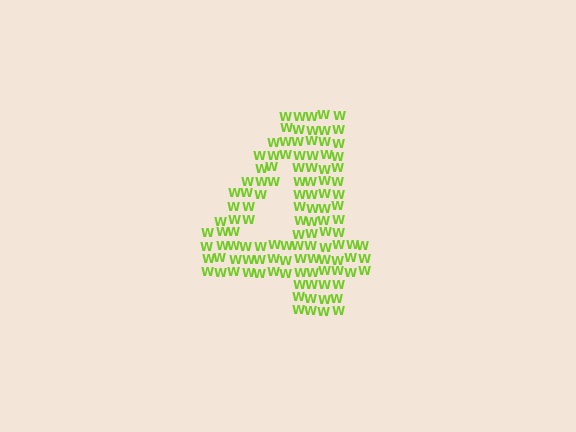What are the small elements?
The small elements are letter W's.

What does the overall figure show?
The overall figure shows the digit 4.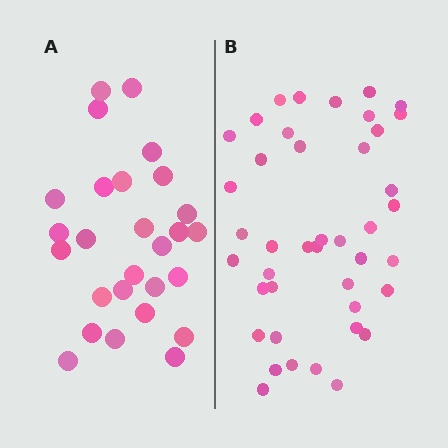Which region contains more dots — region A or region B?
Region B (the right region) has more dots.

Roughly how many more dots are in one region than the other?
Region B has approximately 15 more dots than region A.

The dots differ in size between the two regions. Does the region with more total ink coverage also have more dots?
No. Region A has more total ink coverage because its dots are larger, but region B actually contains more individual dots. Total area can be misleading — the number of items is what matters here.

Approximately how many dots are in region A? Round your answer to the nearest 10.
About 30 dots. (The exact count is 27, which rounds to 30.)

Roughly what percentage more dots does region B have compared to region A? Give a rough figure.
About 55% more.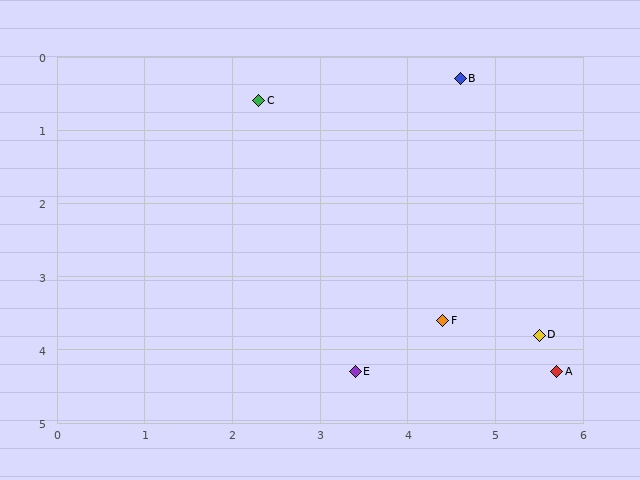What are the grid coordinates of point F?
Point F is at approximately (4.4, 3.6).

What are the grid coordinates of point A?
Point A is at approximately (5.7, 4.3).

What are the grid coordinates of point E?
Point E is at approximately (3.4, 4.3).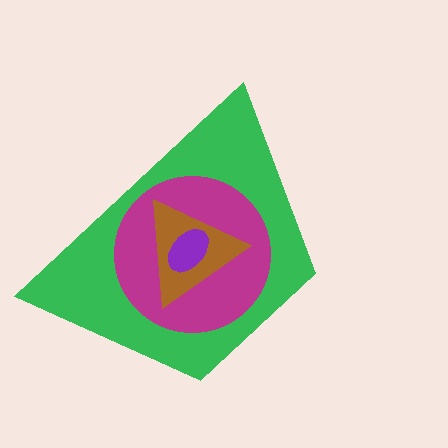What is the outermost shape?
The green trapezoid.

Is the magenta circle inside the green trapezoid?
Yes.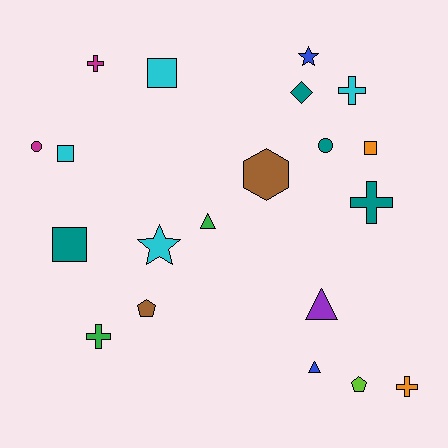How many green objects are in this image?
There are 2 green objects.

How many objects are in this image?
There are 20 objects.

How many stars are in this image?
There are 2 stars.